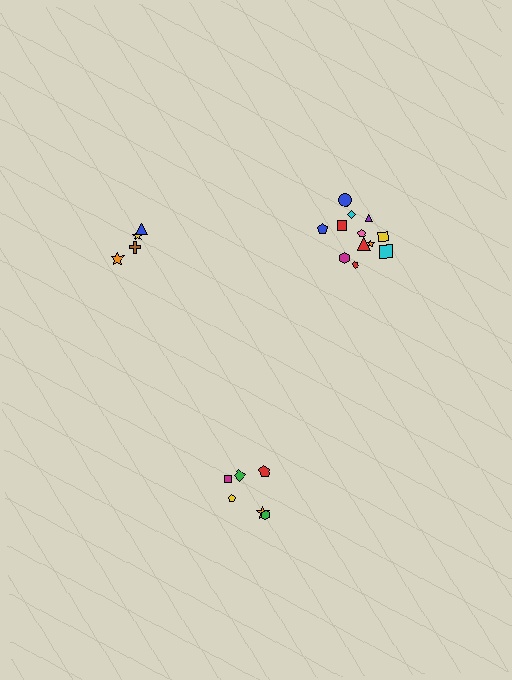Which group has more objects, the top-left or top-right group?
The top-right group.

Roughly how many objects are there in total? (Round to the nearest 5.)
Roughly 20 objects in total.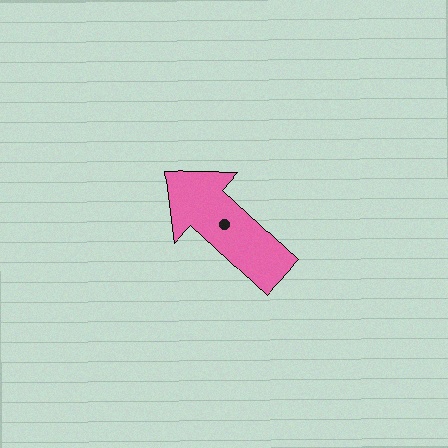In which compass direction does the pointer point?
Northwest.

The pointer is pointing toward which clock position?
Roughly 10 o'clock.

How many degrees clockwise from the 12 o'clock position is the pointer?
Approximately 313 degrees.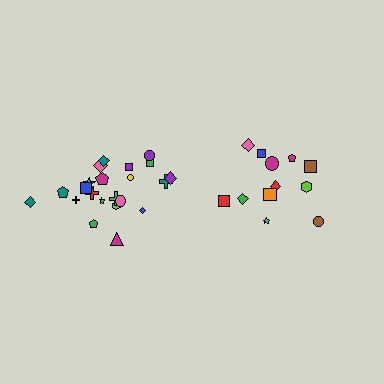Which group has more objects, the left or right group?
The left group.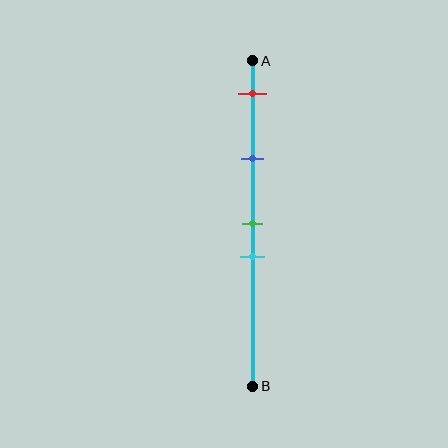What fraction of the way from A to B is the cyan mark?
The cyan mark is approximately 60% (0.6) of the way from A to B.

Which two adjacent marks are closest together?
The green and cyan marks are the closest adjacent pair.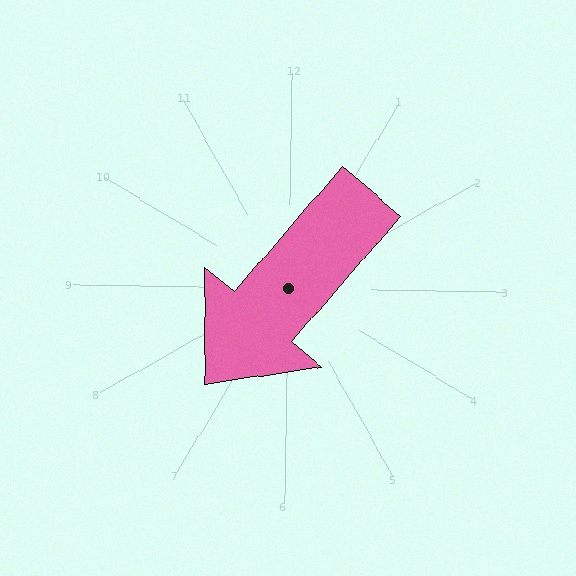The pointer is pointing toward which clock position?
Roughly 7 o'clock.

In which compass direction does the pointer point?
Southwest.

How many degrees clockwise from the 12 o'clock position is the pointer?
Approximately 220 degrees.